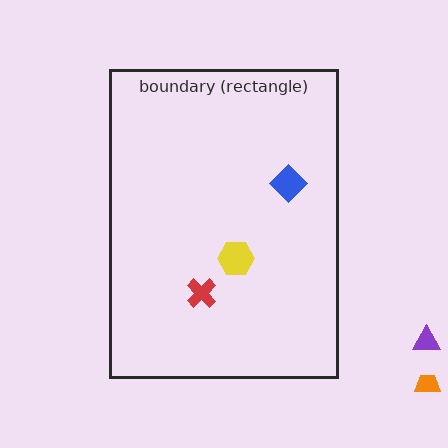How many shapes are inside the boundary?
3 inside, 2 outside.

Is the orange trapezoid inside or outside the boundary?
Outside.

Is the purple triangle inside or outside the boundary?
Outside.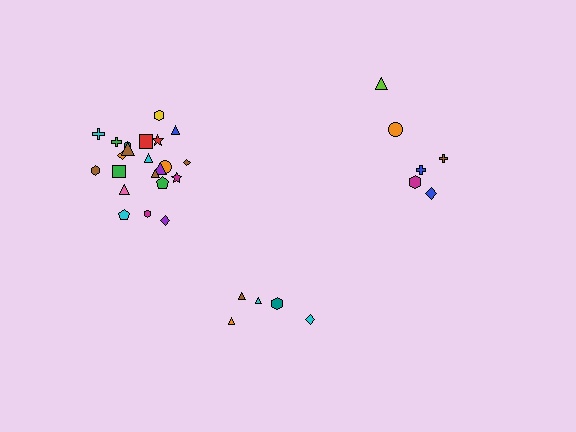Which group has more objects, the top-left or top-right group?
The top-left group.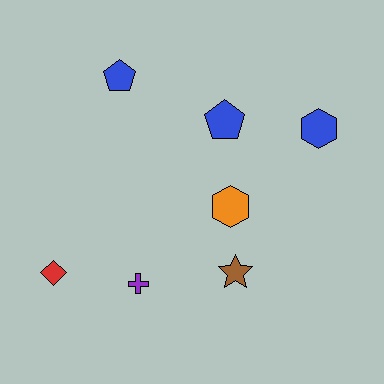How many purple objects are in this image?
There is 1 purple object.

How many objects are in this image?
There are 7 objects.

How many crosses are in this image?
There is 1 cross.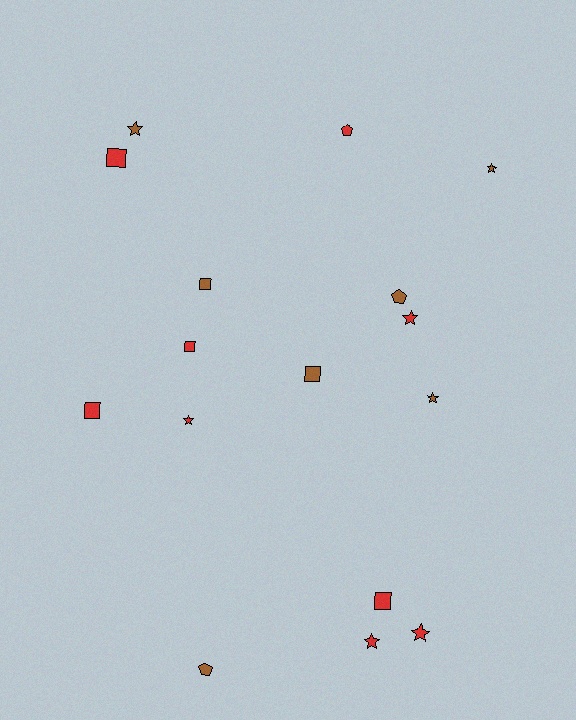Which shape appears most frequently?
Star, with 7 objects.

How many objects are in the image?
There are 16 objects.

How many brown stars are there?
There are 3 brown stars.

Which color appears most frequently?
Red, with 9 objects.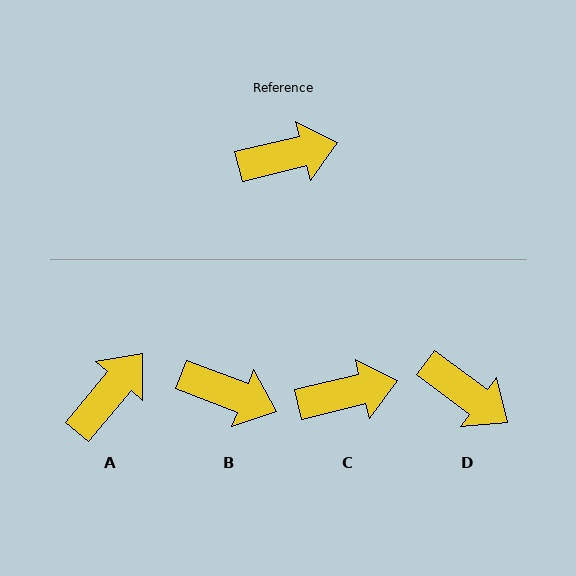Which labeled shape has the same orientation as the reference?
C.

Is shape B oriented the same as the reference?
No, it is off by about 35 degrees.